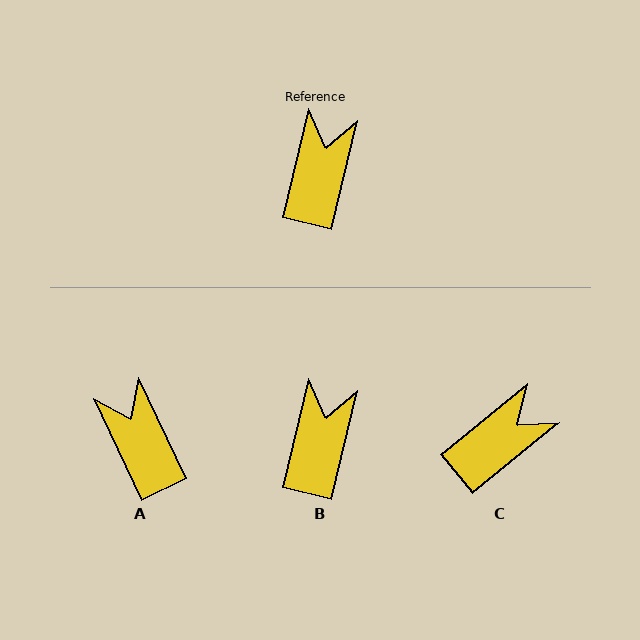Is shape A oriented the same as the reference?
No, it is off by about 39 degrees.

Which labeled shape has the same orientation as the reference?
B.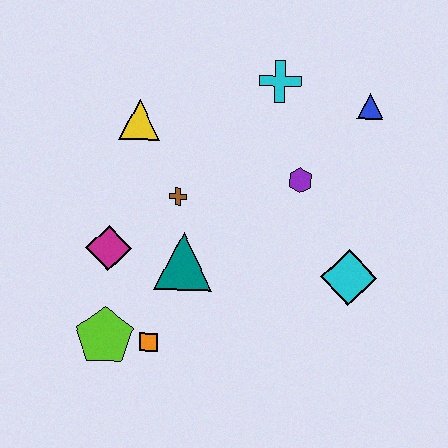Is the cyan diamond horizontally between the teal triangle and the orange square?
No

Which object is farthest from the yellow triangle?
The cyan diamond is farthest from the yellow triangle.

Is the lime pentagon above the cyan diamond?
No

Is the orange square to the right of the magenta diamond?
Yes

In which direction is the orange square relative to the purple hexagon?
The orange square is below the purple hexagon.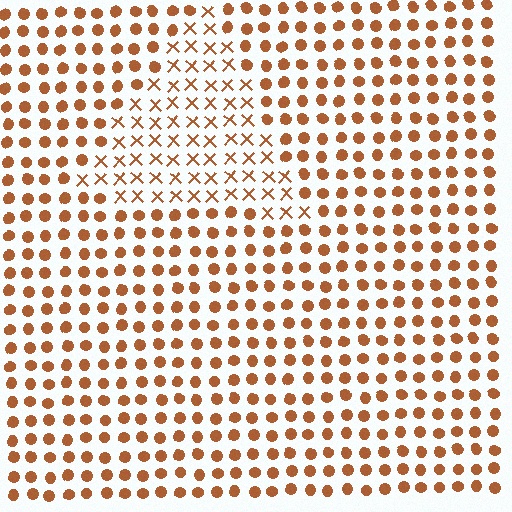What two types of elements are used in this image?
The image uses X marks inside the triangle region and circles outside it.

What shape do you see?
I see a triangle.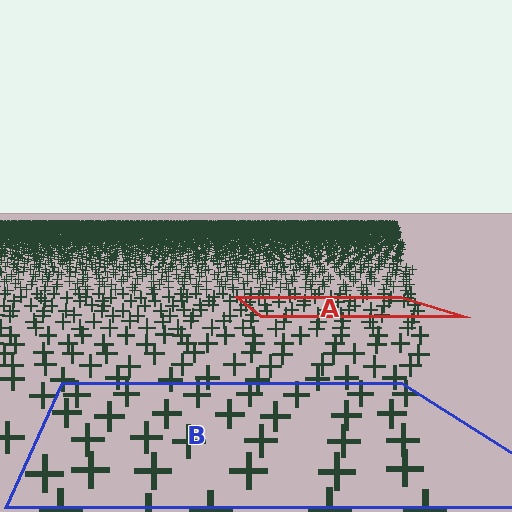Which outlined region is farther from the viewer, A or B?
Region A is farther from the viewer — the texture elements inside it appear smaller and more densely packed.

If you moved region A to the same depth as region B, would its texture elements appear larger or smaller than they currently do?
They would appear larger. At a closer depth, the same texture elements are projected at a bigger on-screen size.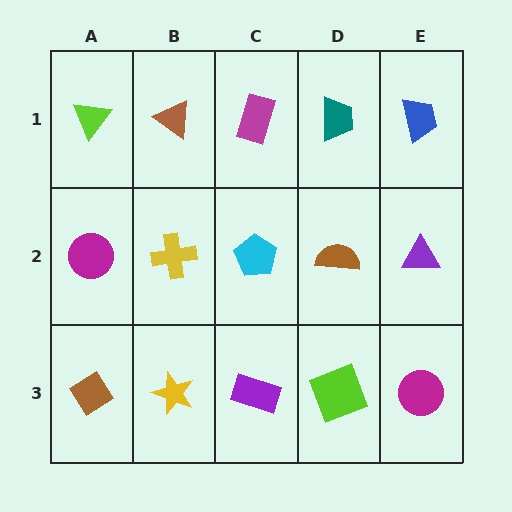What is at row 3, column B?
A yellow star.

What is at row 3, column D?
A lime square.